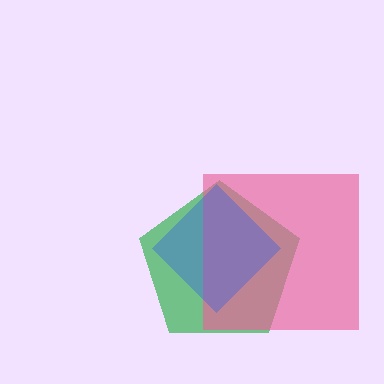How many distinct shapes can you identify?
There are 3 distinct shapes: a green pentagon, a pink square, a blue diamond.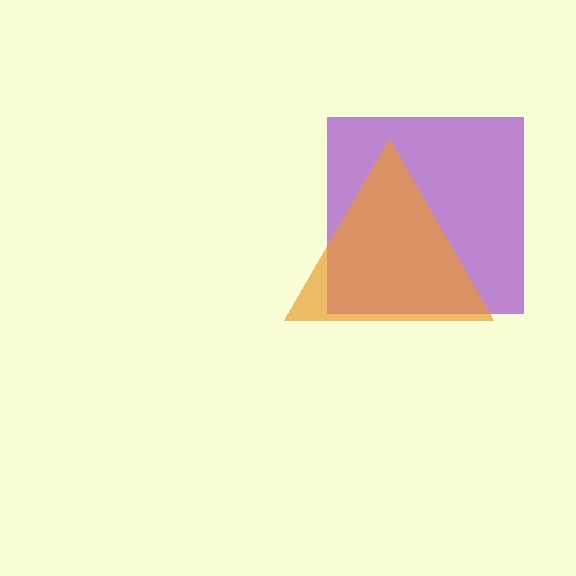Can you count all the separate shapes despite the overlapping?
Yes, there are 2 separate shapes.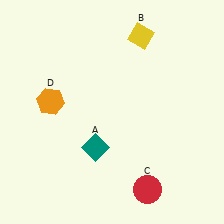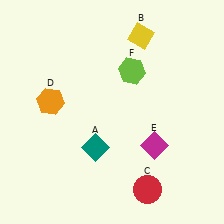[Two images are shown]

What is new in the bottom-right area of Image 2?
A magenta diamond (E) was added in the bottom-right area of Image 2.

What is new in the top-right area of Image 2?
A lime hexagon (F) was added in the top-right area of Image 2.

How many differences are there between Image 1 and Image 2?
There are 2 differences between the two images.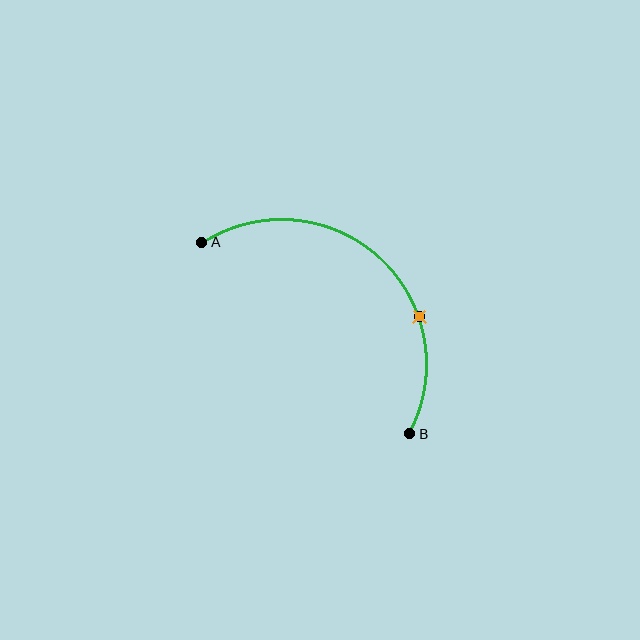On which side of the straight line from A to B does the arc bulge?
The arc bulges above and to the right of the straight line connecting A and B.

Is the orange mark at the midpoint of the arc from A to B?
No. The orange mark lies on the arc but is closer to endpoint B. The arc midpoint would be at the point on the curve equidistant along the arc from both A and B.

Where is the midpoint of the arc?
The arc midpoint is the point on the curve farthest from the straight line joining A and B. It sits above and to the right of that line.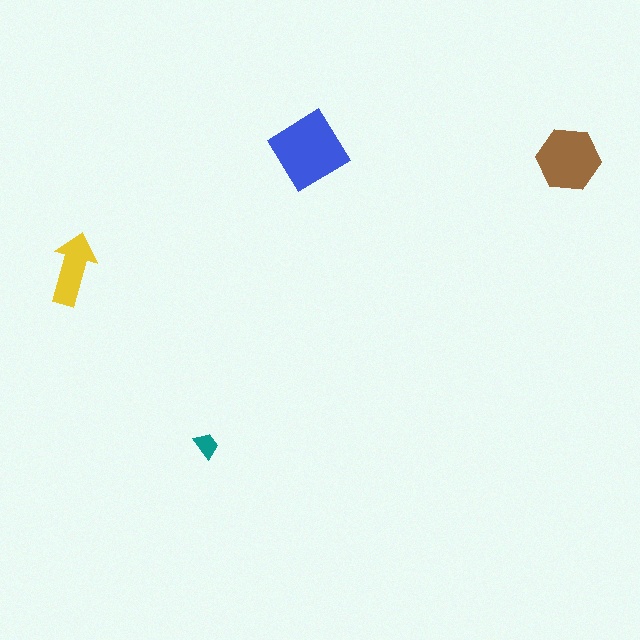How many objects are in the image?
There are 4 objects in the image.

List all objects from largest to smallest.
The blue diamond, the brown hexagon, the yellow arrow, the teal trapezoid.